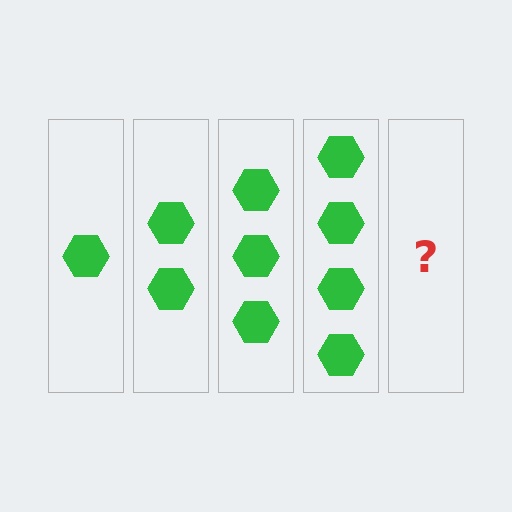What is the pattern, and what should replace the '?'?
The pattern is that each step adds one more hexagon. The '?' should be 5 hexagons.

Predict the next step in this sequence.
The next step is 5 hexagons.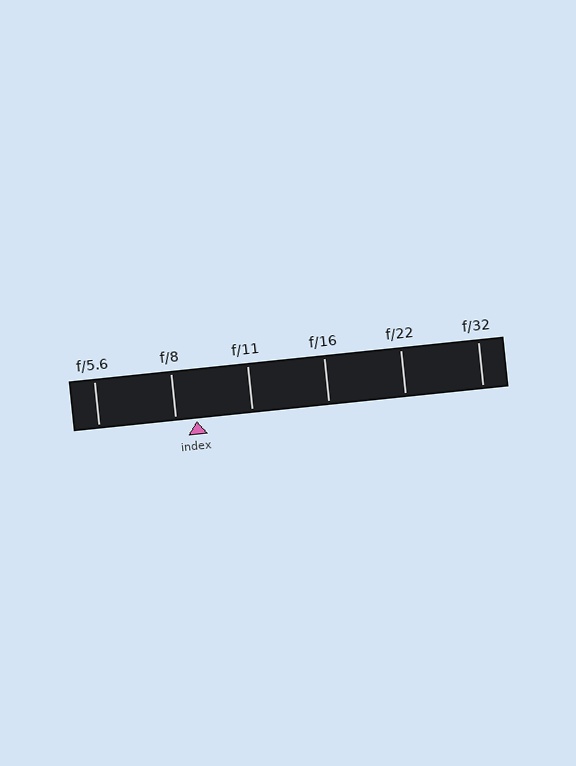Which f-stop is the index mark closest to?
The index mark is closest to f/8.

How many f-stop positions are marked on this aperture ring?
There are 6 f-stop positions marked.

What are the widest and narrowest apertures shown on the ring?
The widest aperture shown is f/5.6 and the narrowest is f/32.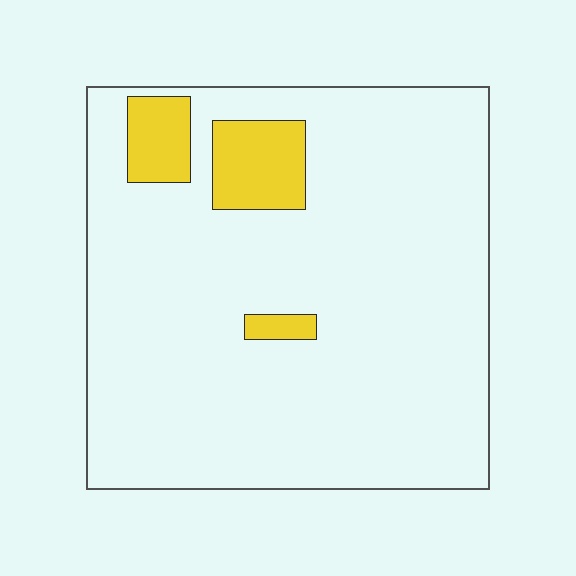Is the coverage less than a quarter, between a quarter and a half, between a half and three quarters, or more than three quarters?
Less than a quarter.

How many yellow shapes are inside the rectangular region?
3.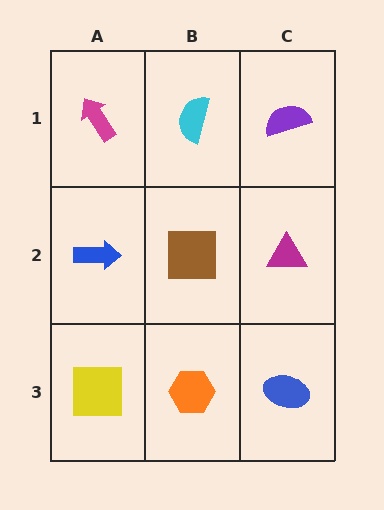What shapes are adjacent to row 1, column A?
A blue arrow (row 2, column A), a cyan semicircle (row 1, column B).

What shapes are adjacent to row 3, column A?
A blue arrow (row 2, column A), an orange hexagon (row 3, column B).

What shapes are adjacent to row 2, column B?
A cyan semicircle (row 1, column B), an orange hexagon (row 3, column B), a blue arrow (row 2, column A), a magenta triangle (row 2, column C).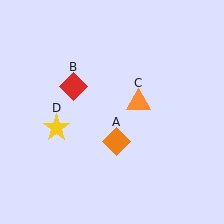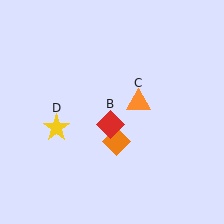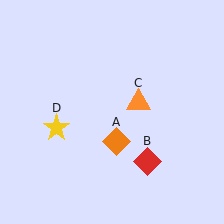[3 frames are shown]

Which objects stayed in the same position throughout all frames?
Orange diamond (object A) and orange triangle (object C) and yellow star (object D) remained stationary.